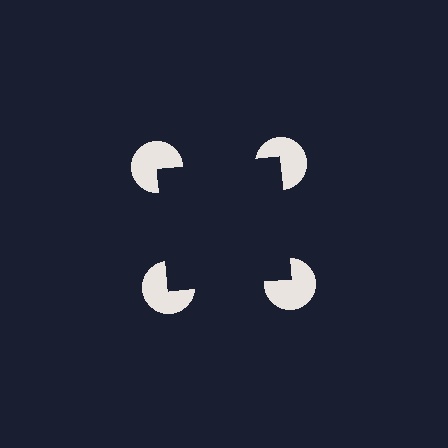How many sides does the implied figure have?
4 sides.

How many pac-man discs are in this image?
There are 4 — one at each vertex of the illusory square.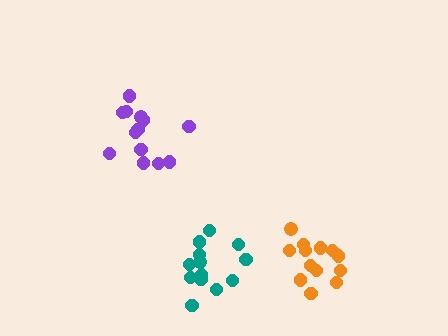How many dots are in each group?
Group 1: 13 dots, Group 2: 13 dots, Group 3: 13 dots (39 total).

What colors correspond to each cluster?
The clusters are colored: purple, teal, orange.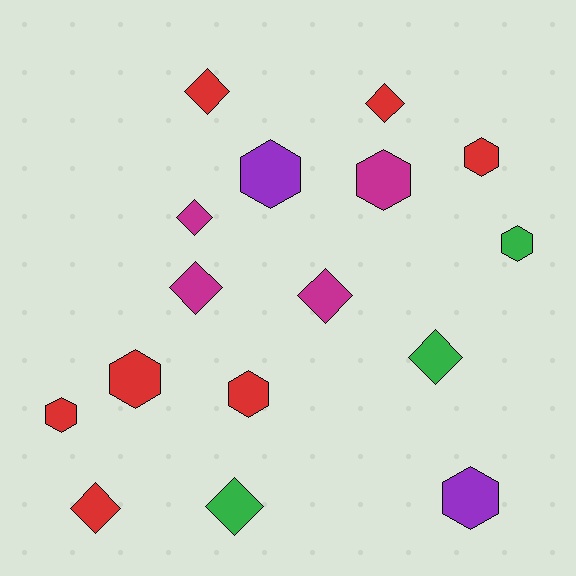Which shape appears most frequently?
Hexagon, with 8 objects.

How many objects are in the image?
There are 16 objects.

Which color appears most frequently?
Red, with 7 objects.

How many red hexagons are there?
There are 4 red hexagons.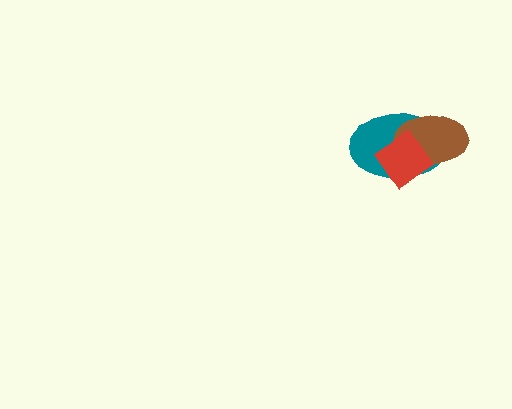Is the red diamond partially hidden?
No, no other shape covers it.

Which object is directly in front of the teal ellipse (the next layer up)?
The brown ellipse is directly in front of the teal ellipse.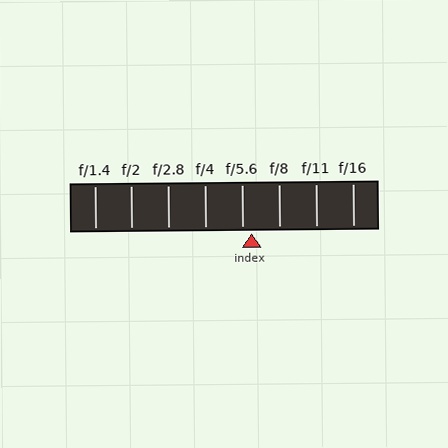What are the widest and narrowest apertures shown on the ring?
The widest aperture shown is f/1.4 and the narrowest is f/16.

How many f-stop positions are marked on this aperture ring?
There are 8 f-stop positions marked.